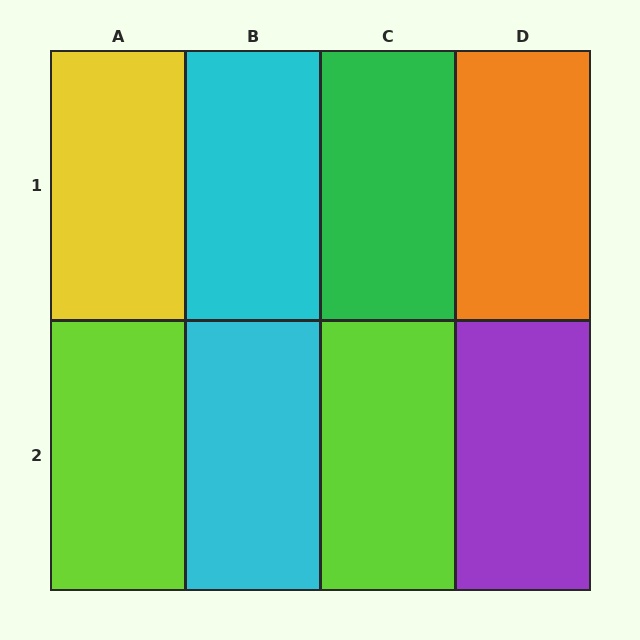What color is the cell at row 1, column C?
Green.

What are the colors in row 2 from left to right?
Lime, cyan, lime, purple.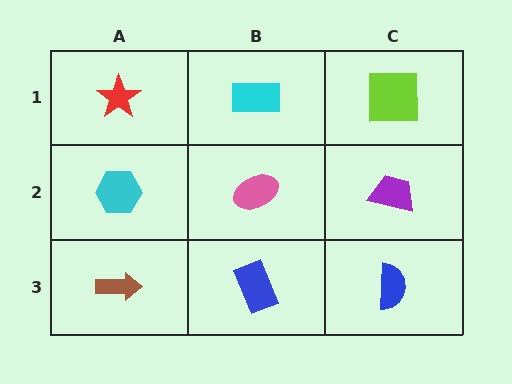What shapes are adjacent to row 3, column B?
A pink ellipse (row 2, column B), a brown arrow (row 3, column A), a blue semicircle (row 3, column C).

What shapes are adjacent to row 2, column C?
A lime square (row 1, column C), a blue semicircle (row 3, column C), a pink ellipse (row 2, column B).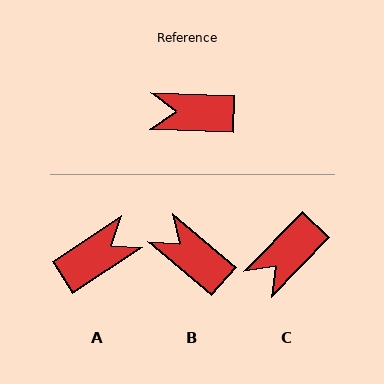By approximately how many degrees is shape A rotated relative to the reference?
Approximately 145 degrees clockwise.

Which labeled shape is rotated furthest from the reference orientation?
A, about 145 degrees away.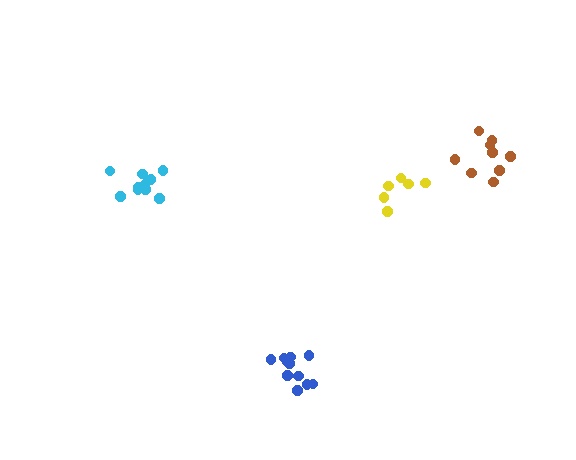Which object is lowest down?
The blue cluster is bottommost.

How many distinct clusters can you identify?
There are 4 distinct clusters.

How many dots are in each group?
Group 1: 11 dots, Group 2: 9 dots, Group 3: 10 dots, Group 4: 6 dots (36 total).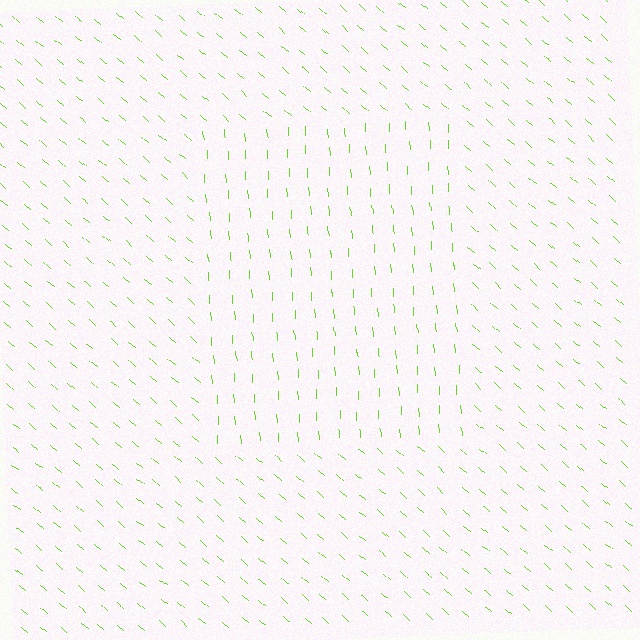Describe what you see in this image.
The image is filled with small lime line segments. A rectangle region in the image has lines oriented differently from the surrounding lines, creating a visible texture boundary.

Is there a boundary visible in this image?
Yes, there is a texture boundary formed by a change in line orientation.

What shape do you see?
I see a rectangle.